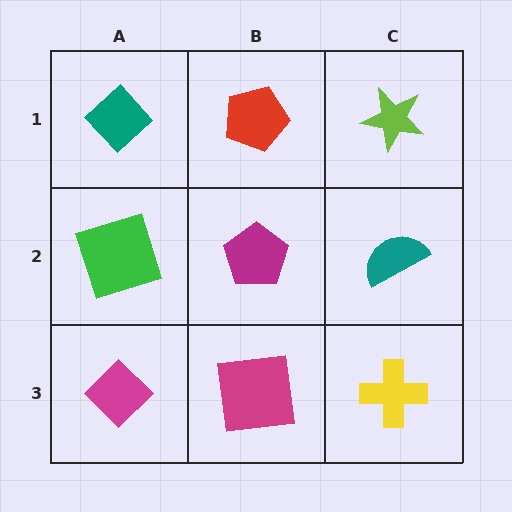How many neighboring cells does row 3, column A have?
2.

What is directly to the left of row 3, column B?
A magenta diamond.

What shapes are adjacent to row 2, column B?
A red pentagon (row 1, column B), a magenta square (row 3, column B), a green square (row 2, column A), a teal semicircle (row 2, column C).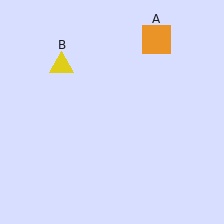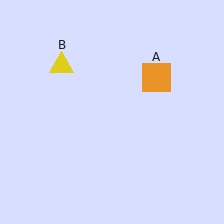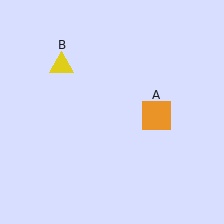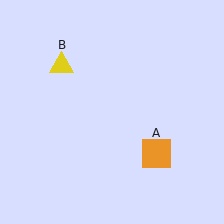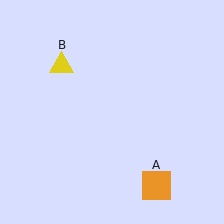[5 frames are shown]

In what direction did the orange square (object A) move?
The orange square (object A) moved down.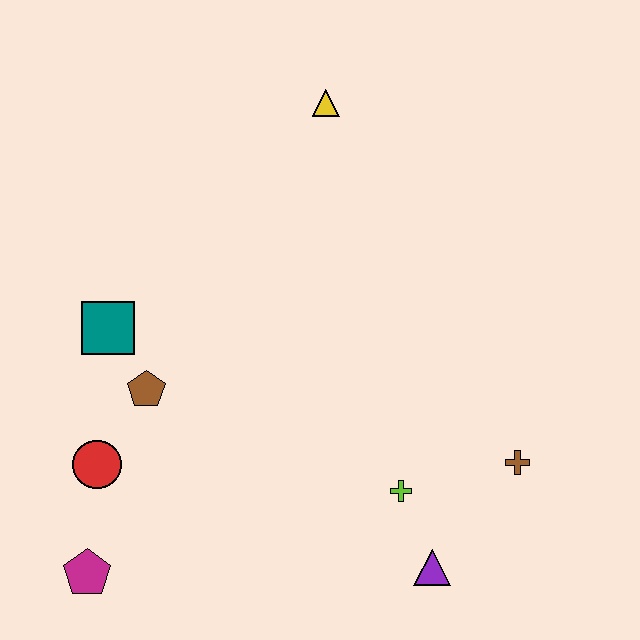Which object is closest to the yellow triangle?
The teal square is closest to the yellow triangle.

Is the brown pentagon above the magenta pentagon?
Yes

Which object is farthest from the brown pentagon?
The brown cross is farthest from the brown pentagon.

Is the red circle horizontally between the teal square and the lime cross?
No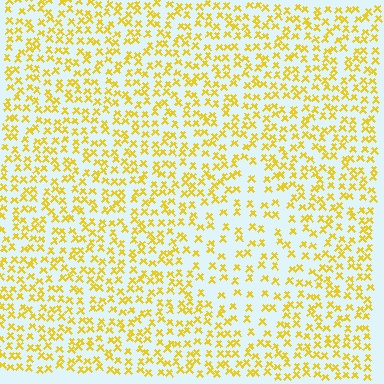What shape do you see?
I see a diamond.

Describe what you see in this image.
The image contains small yellow elements arranged at two different densities. A diamond-shaped region is visible where the elements are less densely packed than the surrounding area.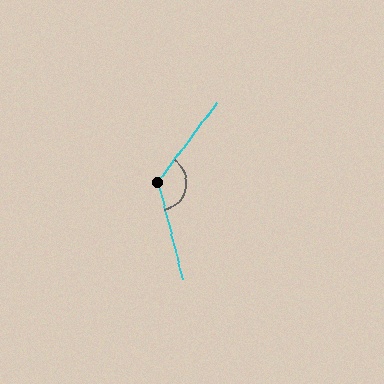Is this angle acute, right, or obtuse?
It is obtuse.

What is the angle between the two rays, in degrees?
Approximately 129 degrees.